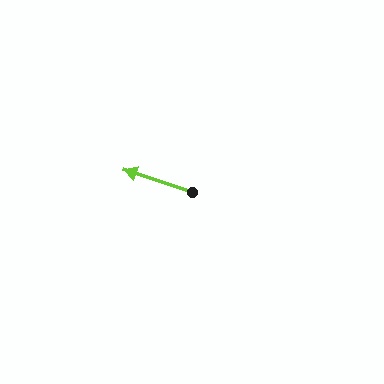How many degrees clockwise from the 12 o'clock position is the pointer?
Approximately 288 degrees.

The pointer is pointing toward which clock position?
Roughly 10 o'clock.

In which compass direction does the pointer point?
West.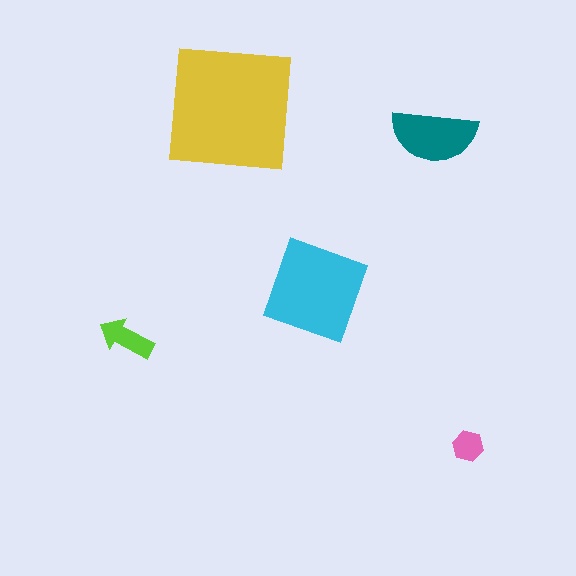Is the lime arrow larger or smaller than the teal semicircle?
Smaller.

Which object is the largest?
The yellow square.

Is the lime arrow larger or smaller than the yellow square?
Smaller.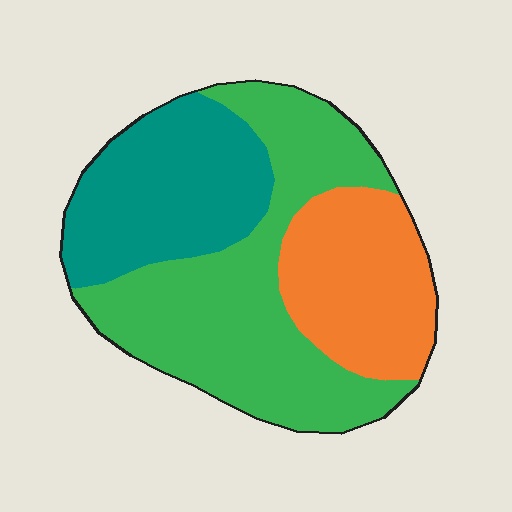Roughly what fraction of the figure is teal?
Teal takes up between a sixth and a third of the figure.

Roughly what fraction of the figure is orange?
Orange takes up less than a quarter of the figure.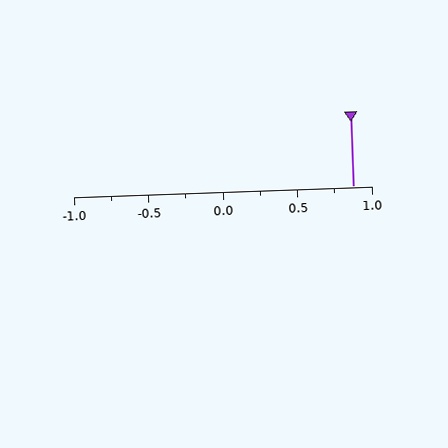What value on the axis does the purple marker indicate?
The marker indicates approximately 0.88.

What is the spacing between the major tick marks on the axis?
The major ticks are spaced 0.5 apart.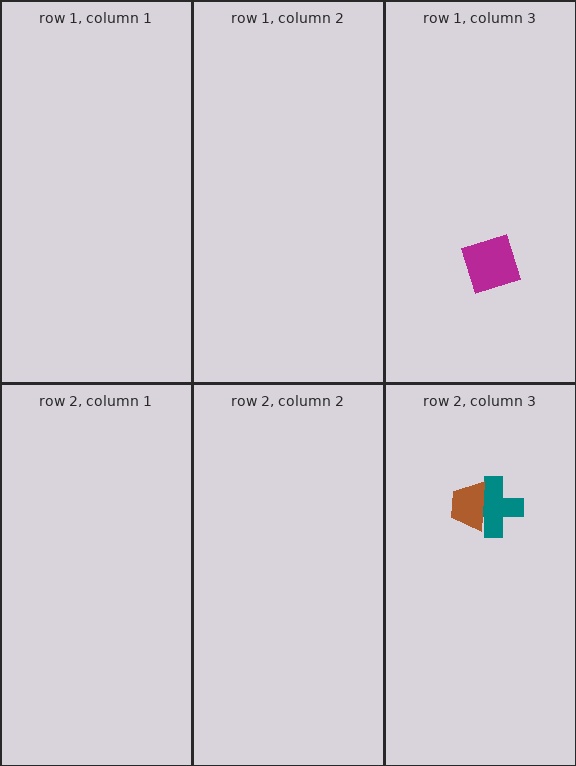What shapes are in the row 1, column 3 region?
The magenta square.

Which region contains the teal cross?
The row 2, column 3 region.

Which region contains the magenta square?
The row 1, column 3 region.